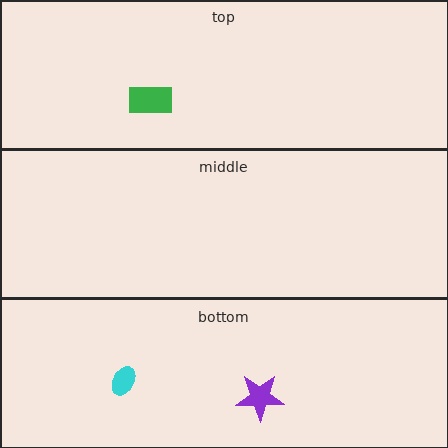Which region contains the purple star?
The bottom region.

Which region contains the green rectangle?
The top region.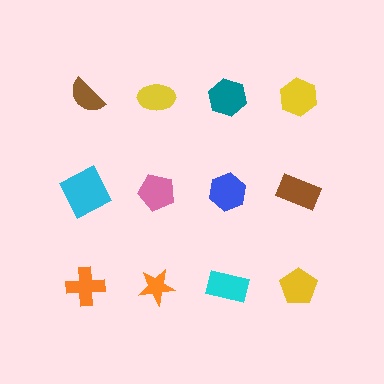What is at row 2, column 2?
A pink pentagon.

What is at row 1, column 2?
A yellow ellipse.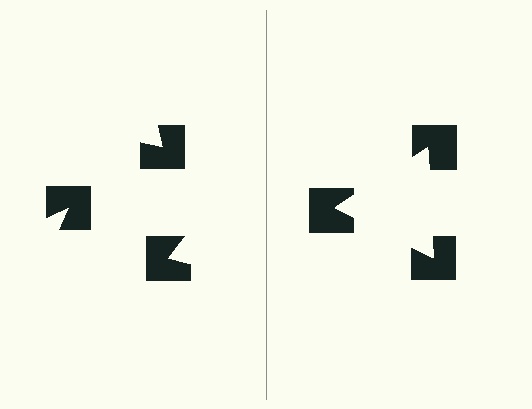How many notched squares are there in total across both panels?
6 — 3 on each side.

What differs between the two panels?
The notched squares are positioned identically on both sides; only the wedge orientations differ. On the right they align to a triangle; on the left they are misaligned.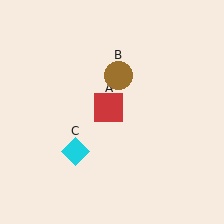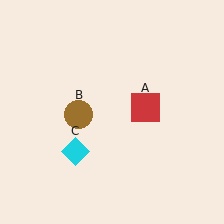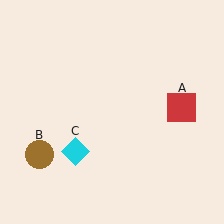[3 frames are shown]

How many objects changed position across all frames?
2 objects changed position: red square (object A), brown circle (object B).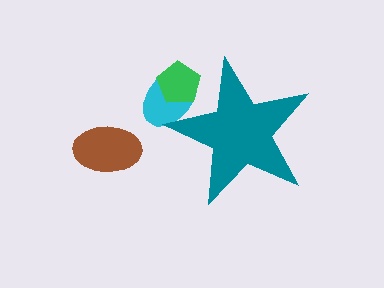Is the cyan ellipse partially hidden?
Yes, the cyan ellipse is partially hidden behind the teal star.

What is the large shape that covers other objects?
A teal star.